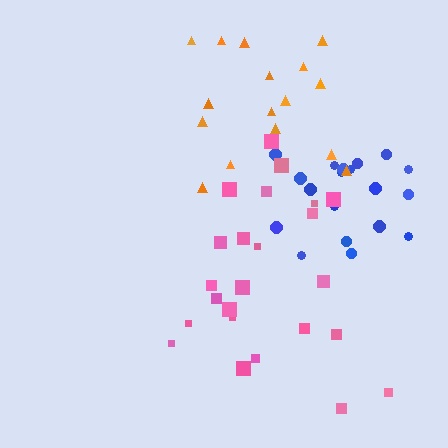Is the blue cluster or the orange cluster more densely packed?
Blue.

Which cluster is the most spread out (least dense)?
Orange.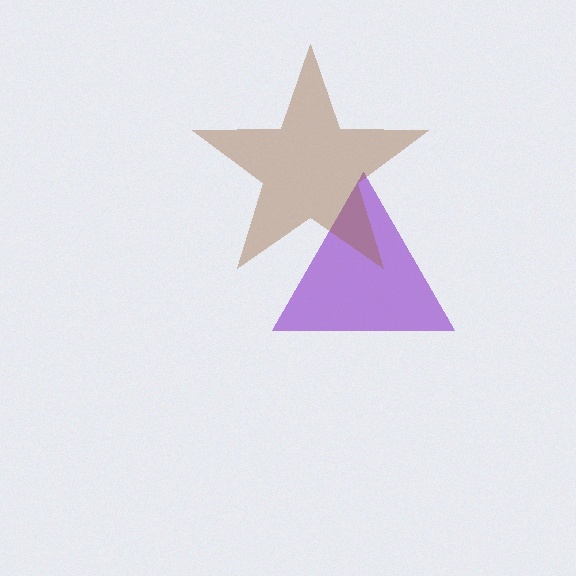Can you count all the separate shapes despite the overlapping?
Yes, there are 2 separate shapes.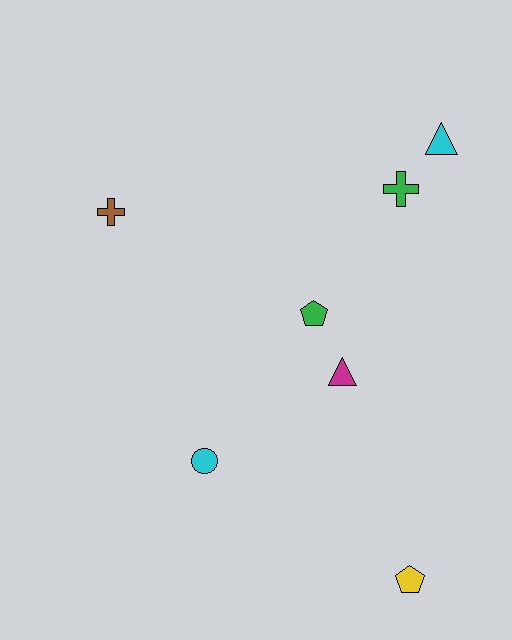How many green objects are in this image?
There are 2 green objects.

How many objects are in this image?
There are 7 objects.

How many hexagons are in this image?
There are no hexagons.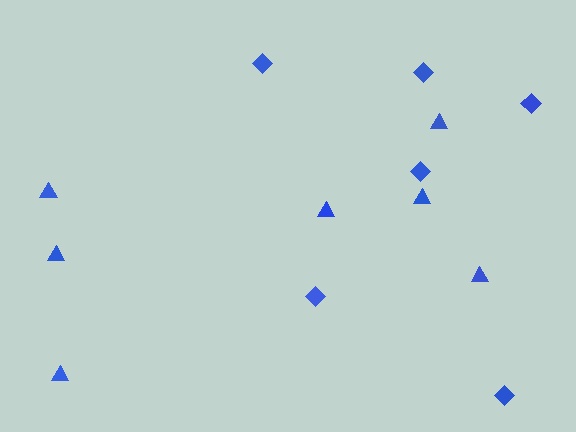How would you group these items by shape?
There are 2 groups: one group of diamonds (6) and one group of triangles (7).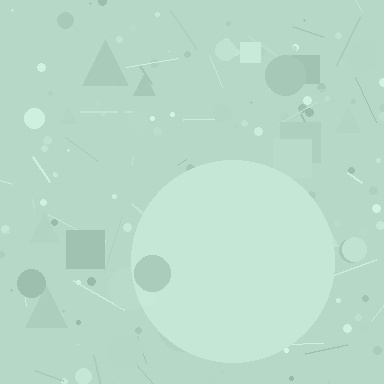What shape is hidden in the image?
A circle is hidden in the image.